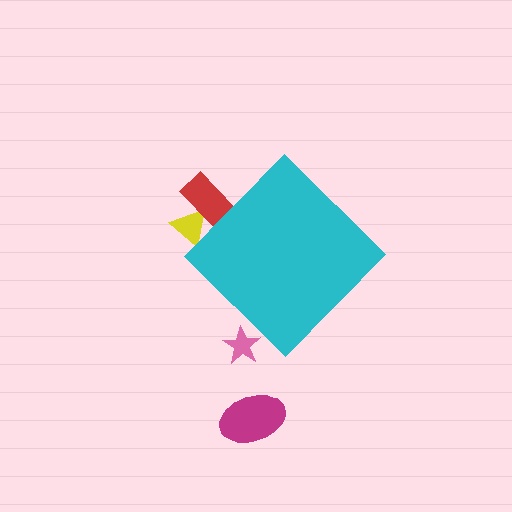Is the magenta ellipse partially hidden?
No, the magenta ellipse is fully visible.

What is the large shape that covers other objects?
A cyan diamond.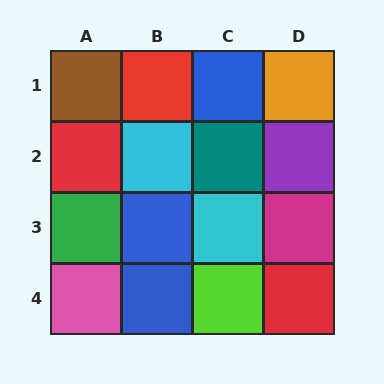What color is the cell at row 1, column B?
Red.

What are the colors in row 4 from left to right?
Pink, blue, lime, red.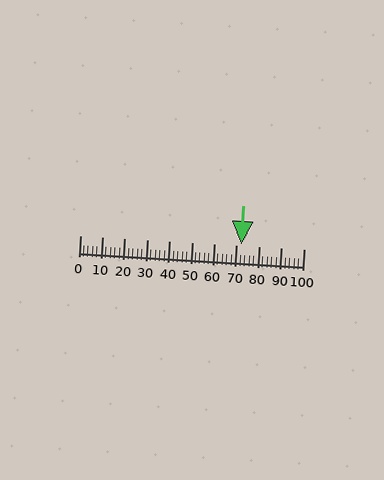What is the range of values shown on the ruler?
The ruler shows values from 0 to 100.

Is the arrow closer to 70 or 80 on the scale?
The arrow is closer to 70.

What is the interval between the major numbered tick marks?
The major tick marks are spaced 10 units apart.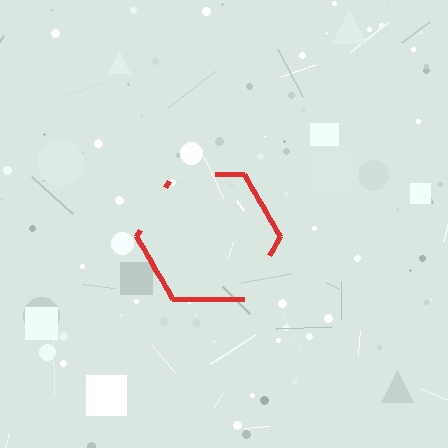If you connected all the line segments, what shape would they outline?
They would outline a hexagon.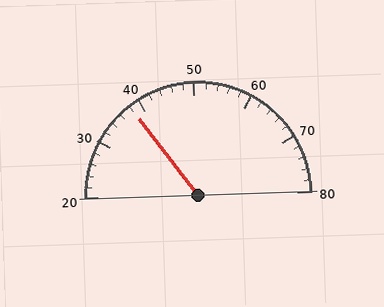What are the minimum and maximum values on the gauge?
The gauge ranges from 20 to 80.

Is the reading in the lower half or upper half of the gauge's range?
The reading is in the lower half of the range (20 to 80).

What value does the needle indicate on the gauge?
The needle indicates approximately 38.